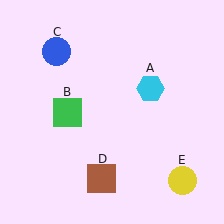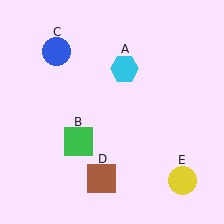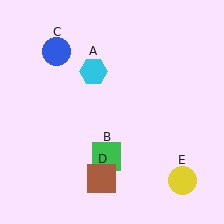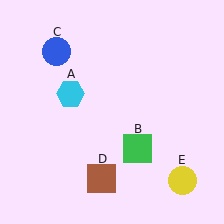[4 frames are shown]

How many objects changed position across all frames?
2 objects changed position: cyan hexagon (object A), green square (object B).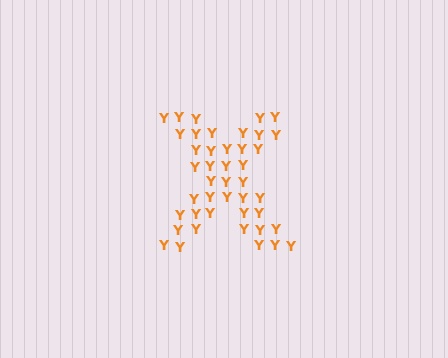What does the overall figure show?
The overall figure shows the letter X.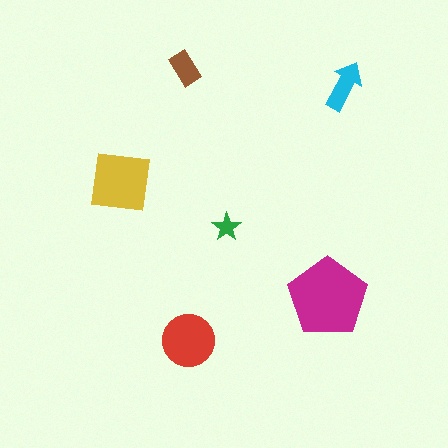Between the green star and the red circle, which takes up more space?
The red circle.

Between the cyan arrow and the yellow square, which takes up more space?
The yellow square.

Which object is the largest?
The magenta pentagon.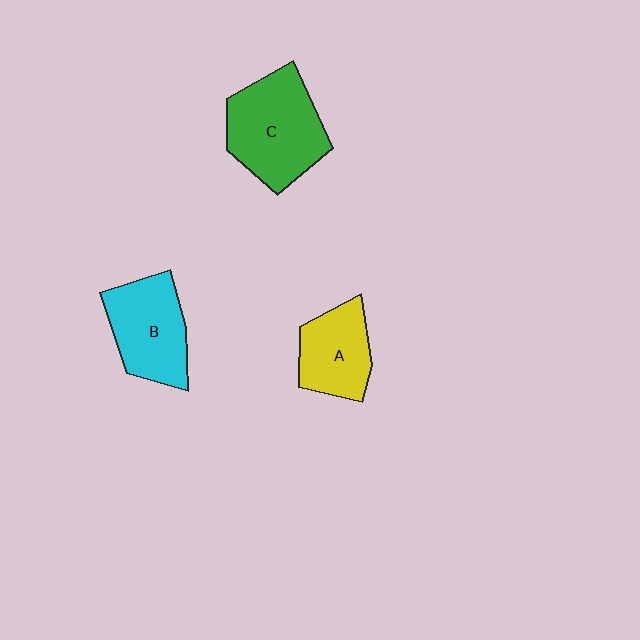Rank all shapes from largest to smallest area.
From largest to smallest: C (green), B (cyan), A (yellow).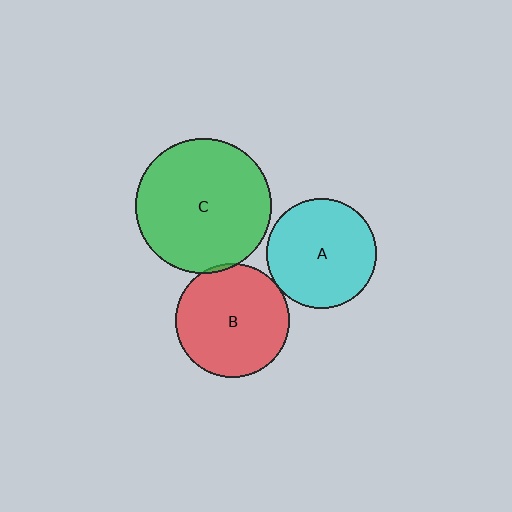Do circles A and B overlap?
Yes.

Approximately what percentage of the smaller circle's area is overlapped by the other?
Approximately 5%.